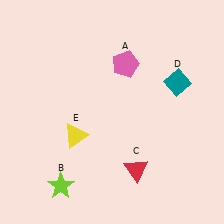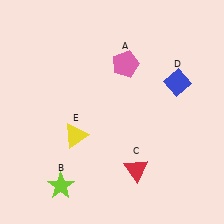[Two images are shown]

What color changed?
The diamond (D) changed from teal in Image 1 to blue in Image 2.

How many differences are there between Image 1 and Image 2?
There is 1 difference between the two images.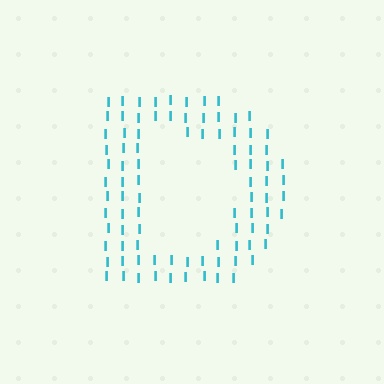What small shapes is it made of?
It is made of small letter I's.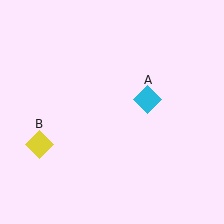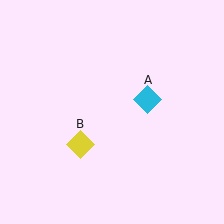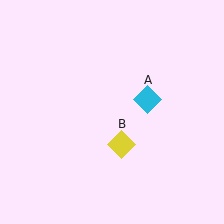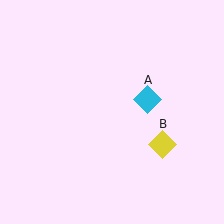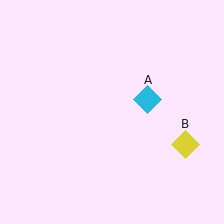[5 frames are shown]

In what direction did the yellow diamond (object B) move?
The yellow diamond (object B) moved right.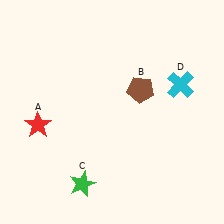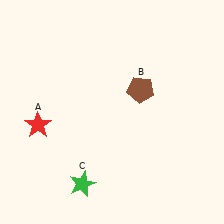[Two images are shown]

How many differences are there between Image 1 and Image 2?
There is 1 difference between the two images.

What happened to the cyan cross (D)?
The cyan cross (D) was removed in Image 2. It was in the top-right area of Image 1.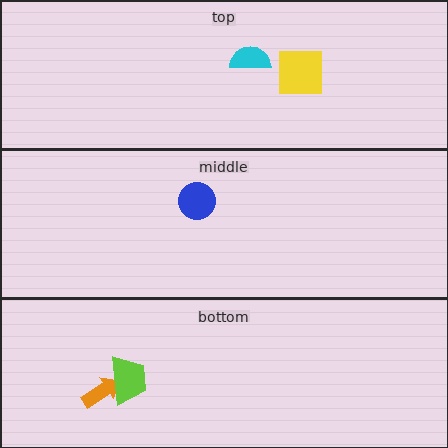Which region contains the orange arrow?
The bottom region.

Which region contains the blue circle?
The middle region.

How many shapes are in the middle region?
1.